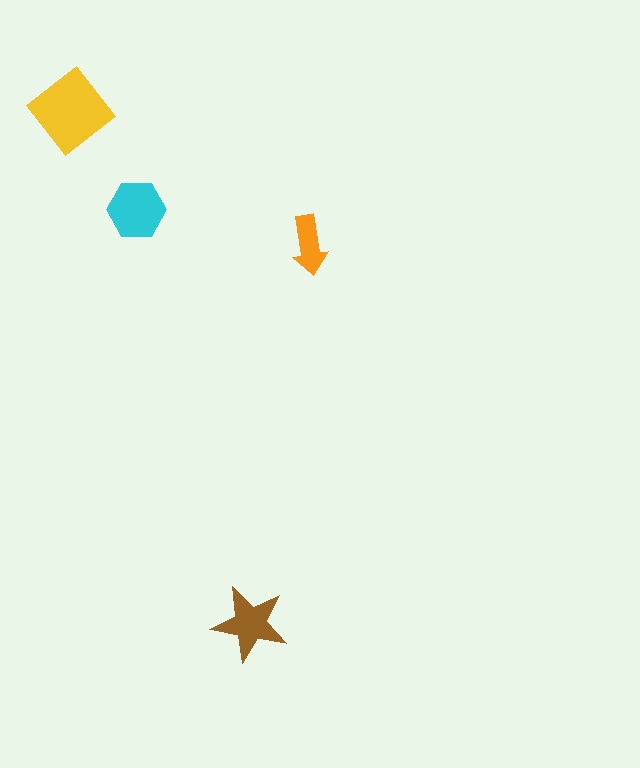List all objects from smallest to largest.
The orange arrow, the brown star, the cyan hexagon, the yellow diamond.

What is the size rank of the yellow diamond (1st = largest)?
1st.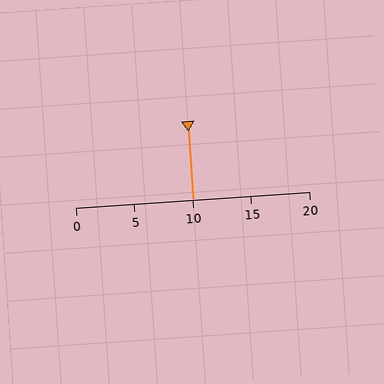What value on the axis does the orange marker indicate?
The marker indicates approximately 10.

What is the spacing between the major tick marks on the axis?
The major ticks are spaced 5 apart.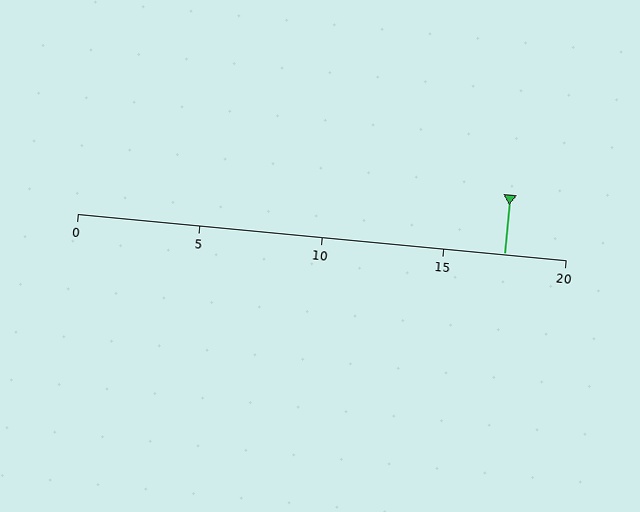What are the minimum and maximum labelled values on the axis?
The axis runs from 0 to 20.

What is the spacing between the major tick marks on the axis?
The major ticks are spaced 5 apart.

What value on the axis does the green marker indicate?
The marker indicates approximately 17.5.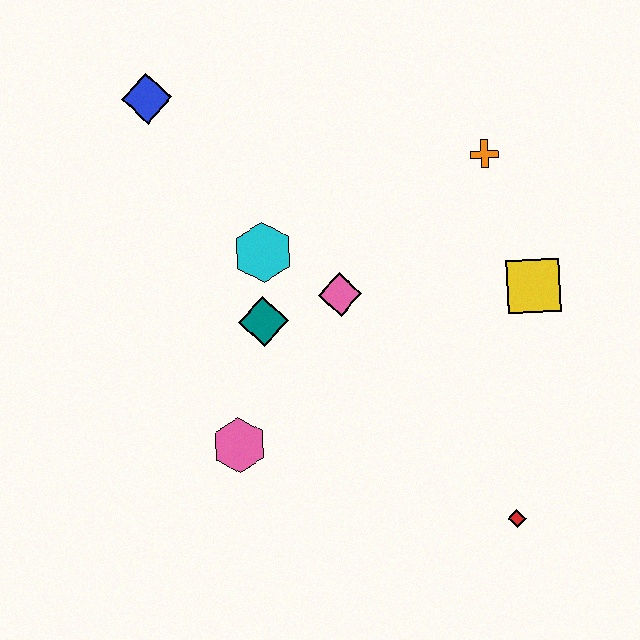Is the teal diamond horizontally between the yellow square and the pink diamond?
No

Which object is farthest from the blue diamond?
The red diamond is farthest from the blue diamond.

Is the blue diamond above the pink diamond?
Yes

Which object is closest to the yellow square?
The orange cross is closest to the yellow square.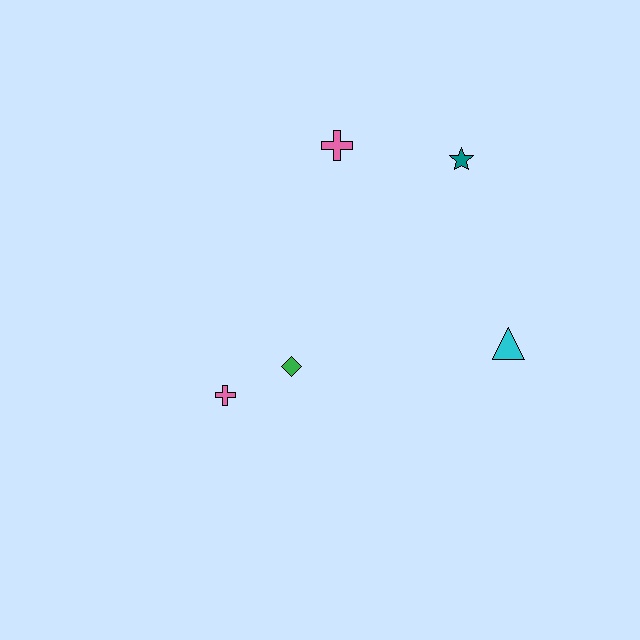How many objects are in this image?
There are 5 objects.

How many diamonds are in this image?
There is 1 diamond.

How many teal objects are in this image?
There is 1 teal object.